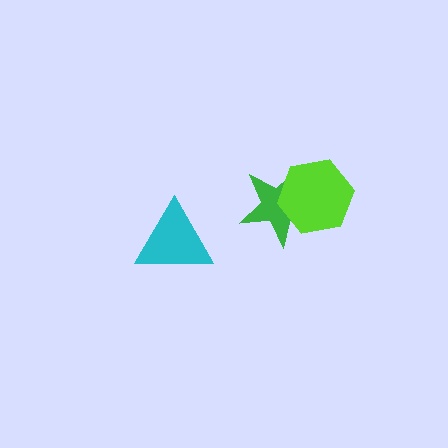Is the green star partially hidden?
Yes, it is partially covered by another shape.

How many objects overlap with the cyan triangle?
0 objects overlap with the cyan triangle.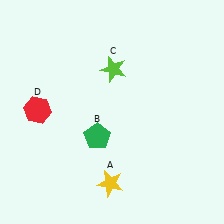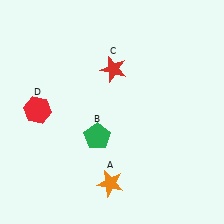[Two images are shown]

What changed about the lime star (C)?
In Image 1, C is lime. In Image 2, it changed to red.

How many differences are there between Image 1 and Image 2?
There are 2 differences between the two images.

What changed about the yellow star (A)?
In Image 1, A is yellow. In Image 2, it changed to orange.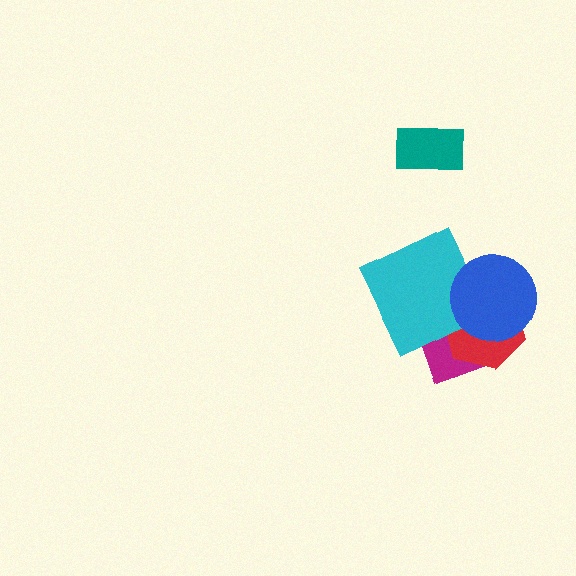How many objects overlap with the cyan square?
3 objects overlap with the cyan square.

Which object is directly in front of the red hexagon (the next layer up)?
The cyan square is directly in front of the red hexagon.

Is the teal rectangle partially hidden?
No, no other shape covers it.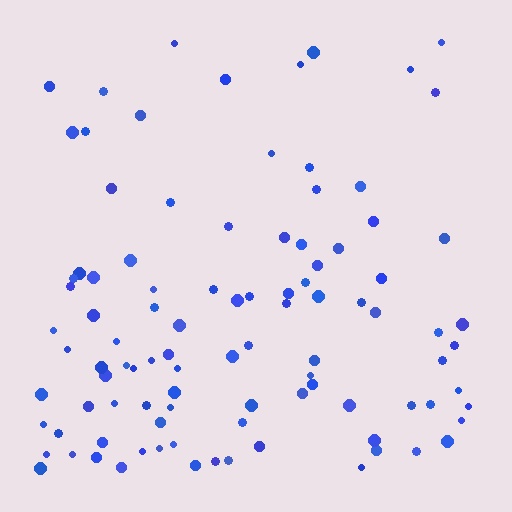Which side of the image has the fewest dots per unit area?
The top.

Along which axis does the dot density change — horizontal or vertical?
Vertical.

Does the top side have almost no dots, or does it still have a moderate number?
Still a moderate number, just noticeably fewer than the bottom.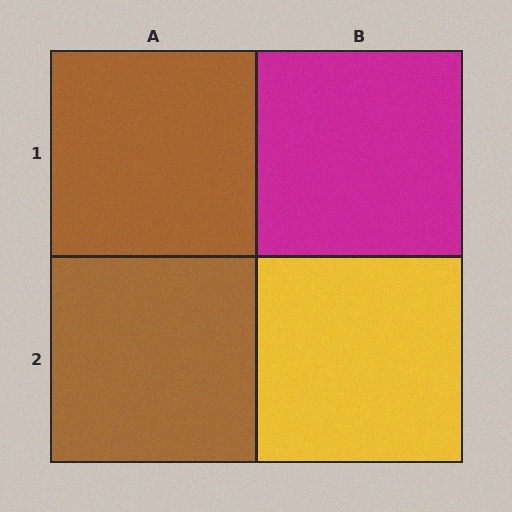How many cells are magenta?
1 cell is magenta.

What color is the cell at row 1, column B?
Magenta.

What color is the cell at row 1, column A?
Brown.